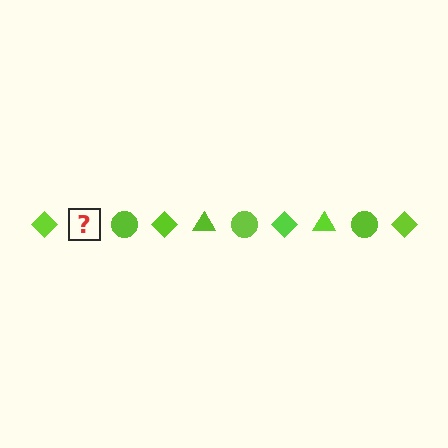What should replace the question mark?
The question mark should be replaced with a lime triangle.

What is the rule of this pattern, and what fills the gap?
The rule is that the pattern cycles through diamond, triangle, circle shapes in lime. The gap should be filled with a lime triangle.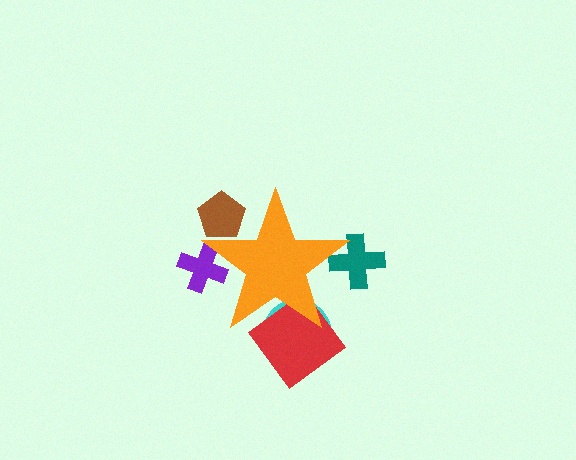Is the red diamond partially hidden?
Yes, the red diamond is partially hidden behind the orange star.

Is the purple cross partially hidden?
Yes, the purple cross is partially hidden behind the orange star.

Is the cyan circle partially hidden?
Yes, the cyan circle is partially hidden behind the orange star.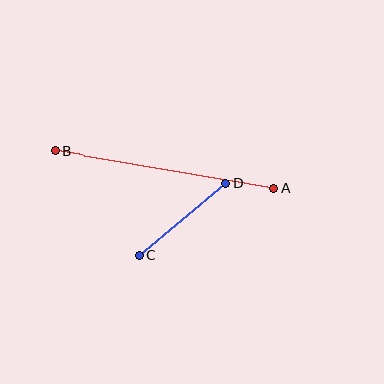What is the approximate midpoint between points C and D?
The midpoint is at approximately (183, 219) pixels.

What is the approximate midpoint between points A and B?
The midpoint is at approximately (165, 170) pixels.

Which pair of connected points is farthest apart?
Points A and B are farthest apart.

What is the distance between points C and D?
The distance is approximately 113 pixels.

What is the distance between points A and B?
The distance is approximately 222 pixels.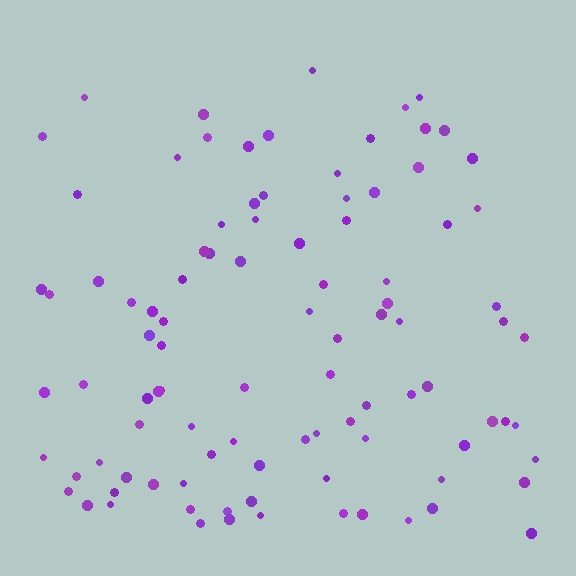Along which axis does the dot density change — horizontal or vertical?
Vertical.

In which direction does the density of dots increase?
From top to bottom, with the bottom side densest.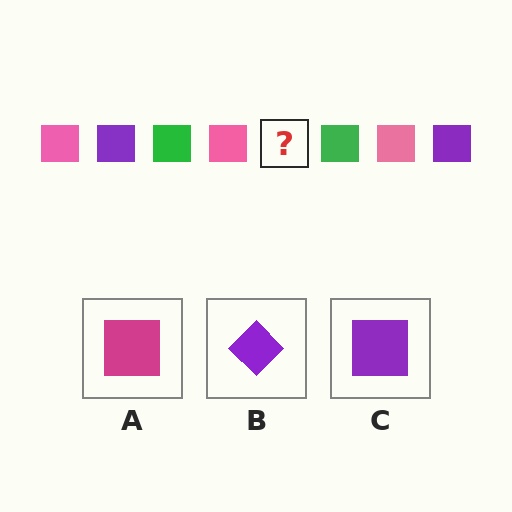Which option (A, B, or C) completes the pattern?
C.